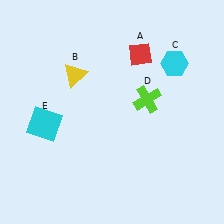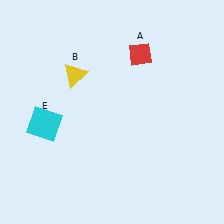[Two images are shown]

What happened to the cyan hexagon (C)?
The cyan hexagon (C) was removed in Image 2. It was in the top-right area of Image 1.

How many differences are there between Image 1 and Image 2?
There are 2 differences between the two images.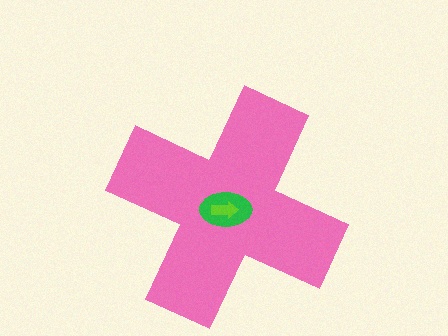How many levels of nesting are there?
3.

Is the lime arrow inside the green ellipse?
Yes.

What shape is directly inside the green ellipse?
The lime arrow.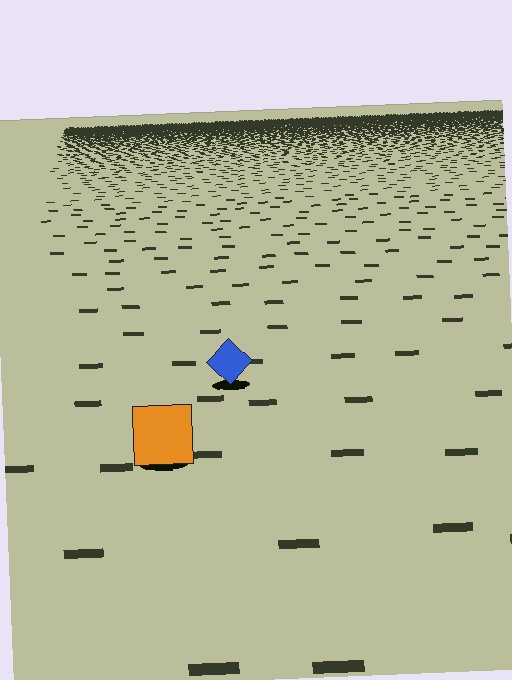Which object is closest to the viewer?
The orange square is closest. The texture marks near it are larger and more spread out.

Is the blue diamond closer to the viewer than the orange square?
No. The orange square is closer — you can tell from the texture gradient: the ground texture is coarser near it.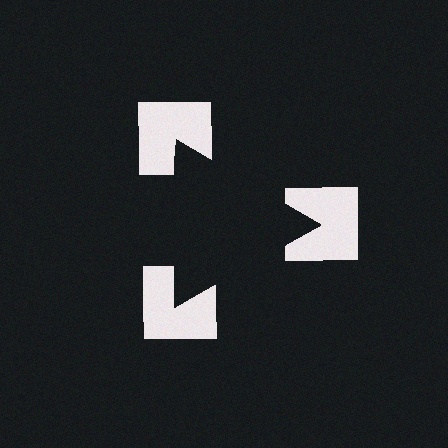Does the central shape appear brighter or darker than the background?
It typically appears slightly darker than the background, even though no actual brightness change is drawn.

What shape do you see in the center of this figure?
An illusory triangle — its edges are inferred from the aligned wedge cuts in the notched squares, not physically drawn.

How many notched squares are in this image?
There are 3 — one at each vertex of the illusory triangle.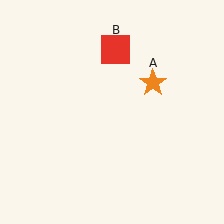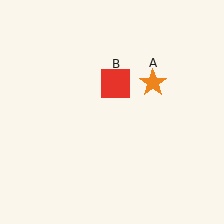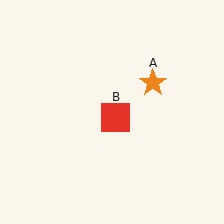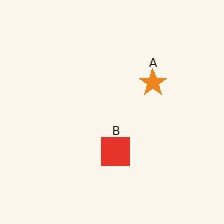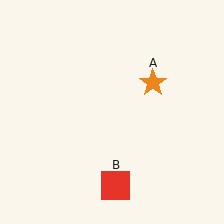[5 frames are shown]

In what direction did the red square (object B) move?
The red square (object B) moved down.